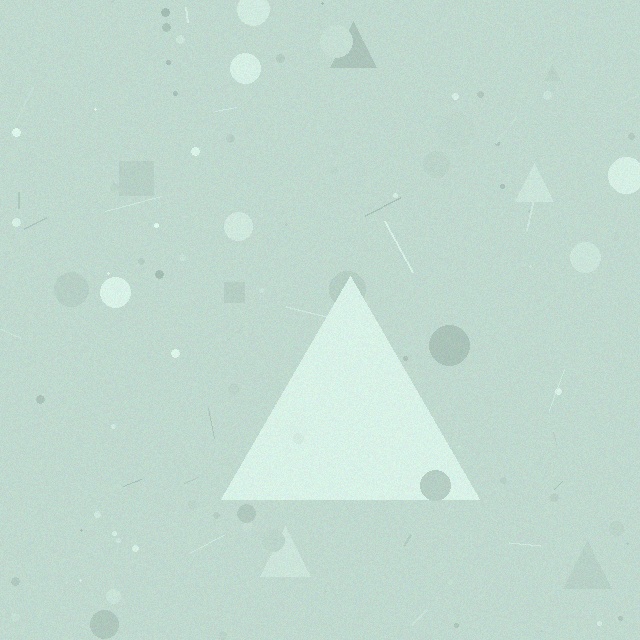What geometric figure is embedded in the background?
A triangle is embedded in the background.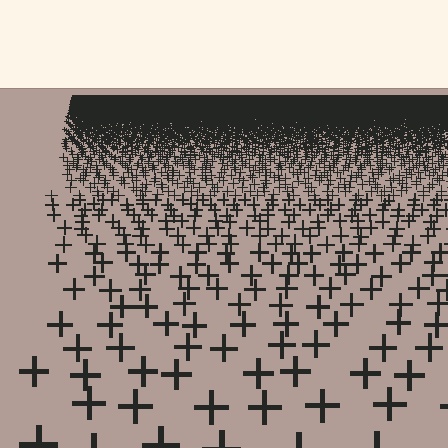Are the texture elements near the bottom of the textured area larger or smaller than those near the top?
Larger. Near the bottom, elements are closer to the viewer and appear at a bigger on-screen size.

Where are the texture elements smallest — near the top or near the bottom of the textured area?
Near the top.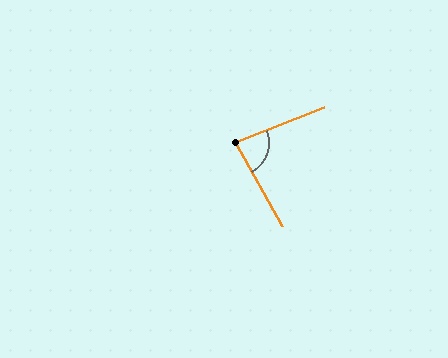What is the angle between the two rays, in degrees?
Approximately 83 degrees.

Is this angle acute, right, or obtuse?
It is acute.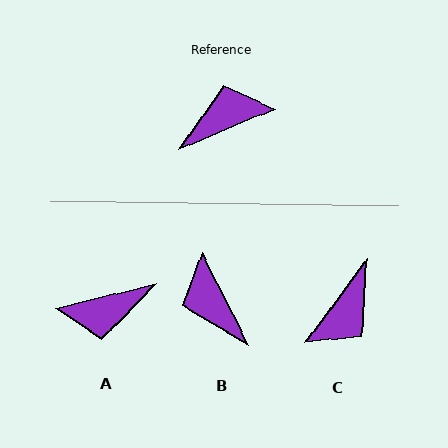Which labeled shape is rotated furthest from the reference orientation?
A, about 171 degrees away.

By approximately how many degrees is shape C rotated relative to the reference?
Approximately 149 degrees clockwise.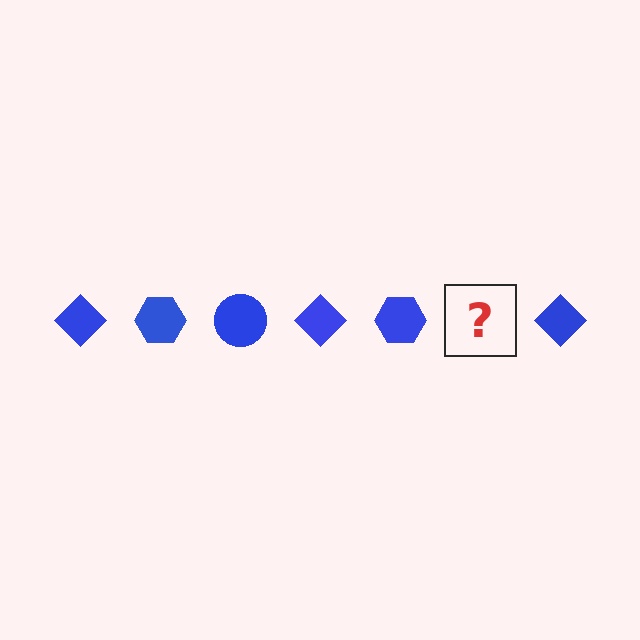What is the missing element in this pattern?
The missing element is a blue circle.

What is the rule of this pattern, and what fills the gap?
The rule is that the pattern cycles through diamond, hexagon, circle shapes in blue. The gap should be filled with a blue circle.